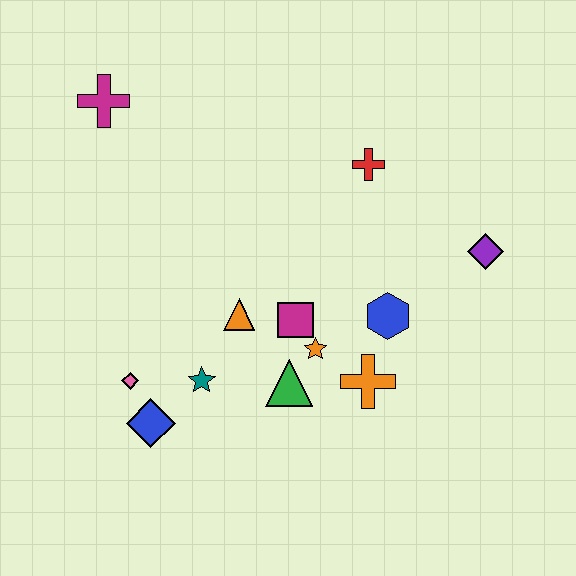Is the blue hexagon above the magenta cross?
No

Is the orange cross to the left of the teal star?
No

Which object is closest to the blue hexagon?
The orange cross is closest to the blue hexagon.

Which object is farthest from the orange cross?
The magenta cross is farthest from the orange cross.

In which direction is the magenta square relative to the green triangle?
The magenta square is above the green triangle.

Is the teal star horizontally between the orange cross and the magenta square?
No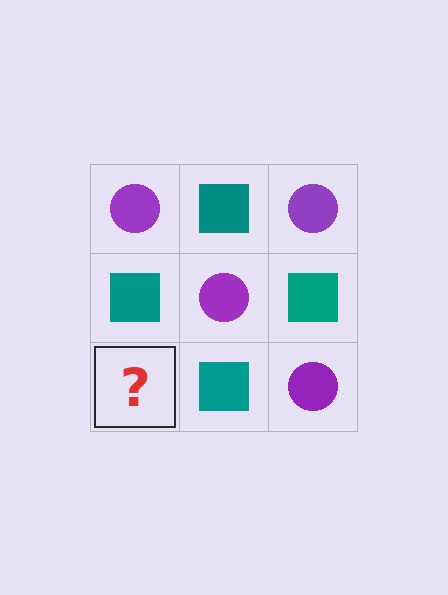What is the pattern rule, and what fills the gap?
The rule is that it alternates purple circle and teal square in a checkerboard pattern. The gap should be filled with a purple circle.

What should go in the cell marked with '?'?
The missing cell should contain a purple circle.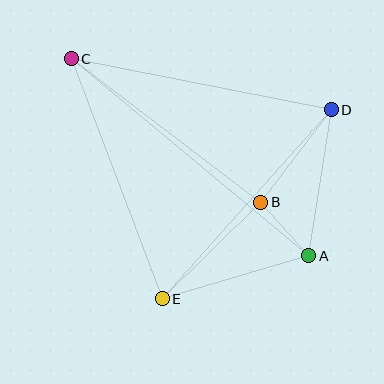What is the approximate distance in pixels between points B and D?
The distance between B and D is approximately 117 pixels.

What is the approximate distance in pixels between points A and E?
The distance between A and E is approximately 152 pixels.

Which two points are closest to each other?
Points A and B are closest to each other.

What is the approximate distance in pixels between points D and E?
The distance between D and E is approximately 254 pixels.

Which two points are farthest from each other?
Points A and C are farthest from each other.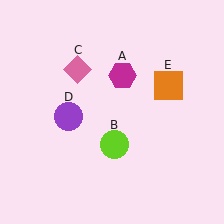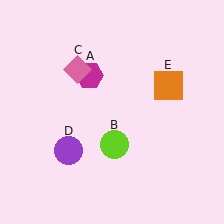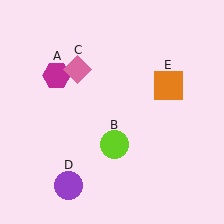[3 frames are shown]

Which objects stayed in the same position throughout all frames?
Lime circle (object B) and pink diamond (object C) and orange square (object E) remained stationary.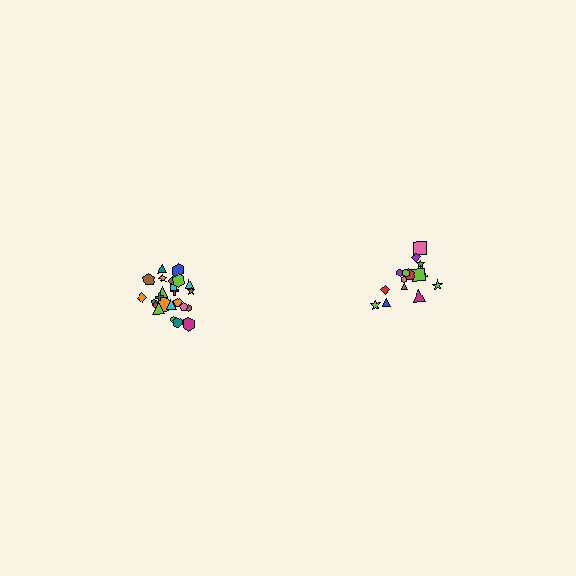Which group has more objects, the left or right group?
The left group.